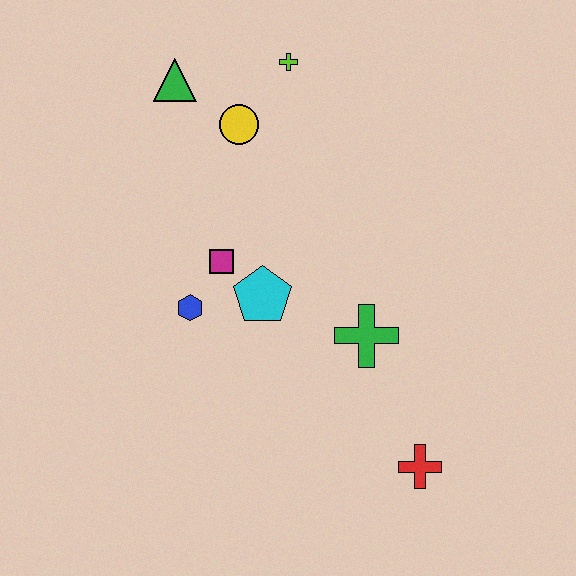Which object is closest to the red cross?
The green cross is closest to the red cross.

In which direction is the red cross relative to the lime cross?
The red cross is below the lime cross.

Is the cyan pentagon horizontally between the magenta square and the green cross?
Yes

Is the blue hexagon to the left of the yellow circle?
Yes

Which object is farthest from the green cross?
The green triangle is farthest from the green cross.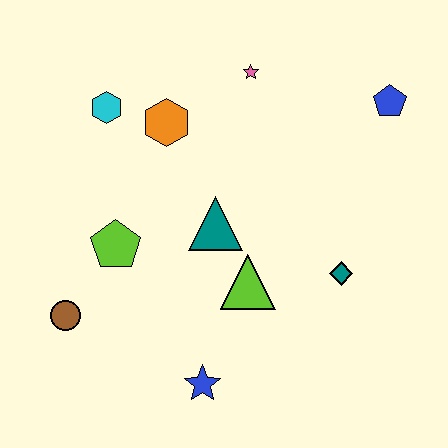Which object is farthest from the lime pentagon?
The blue pentagon is farthest from the lime pentagon.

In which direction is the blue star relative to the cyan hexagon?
The blue star is below the cyan hexagon.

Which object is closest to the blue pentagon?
The pink star is closest to the blue pentagon.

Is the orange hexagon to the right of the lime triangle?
No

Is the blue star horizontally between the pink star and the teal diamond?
No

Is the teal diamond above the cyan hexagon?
No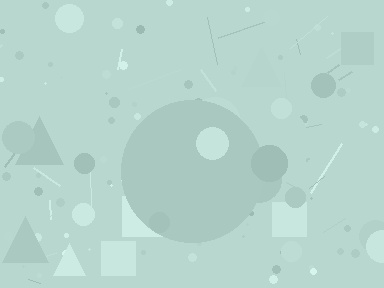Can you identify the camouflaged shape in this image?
The camouflaged shape is a circle.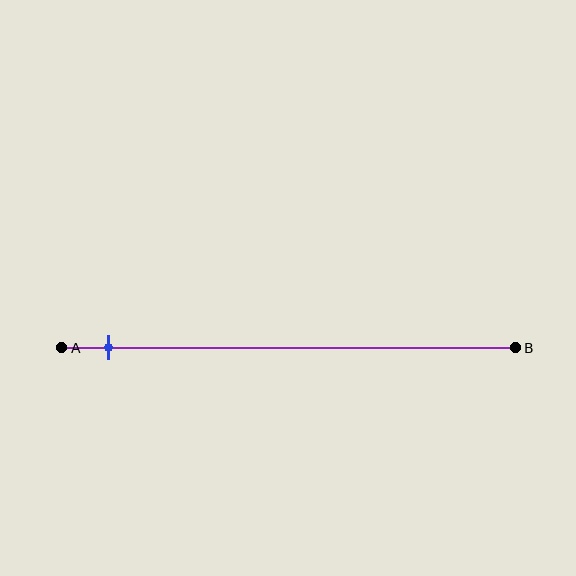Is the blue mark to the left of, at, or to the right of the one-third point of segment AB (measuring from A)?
The blue mark is to the left of the one-third point of segment AB.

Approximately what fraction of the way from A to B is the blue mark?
The blue mark is approximately 10% of the way from A to B.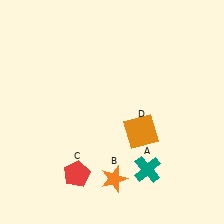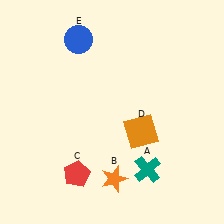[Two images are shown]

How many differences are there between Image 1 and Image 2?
There is 1 difference between the two images.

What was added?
A blue circle (E) was added in Image 2.